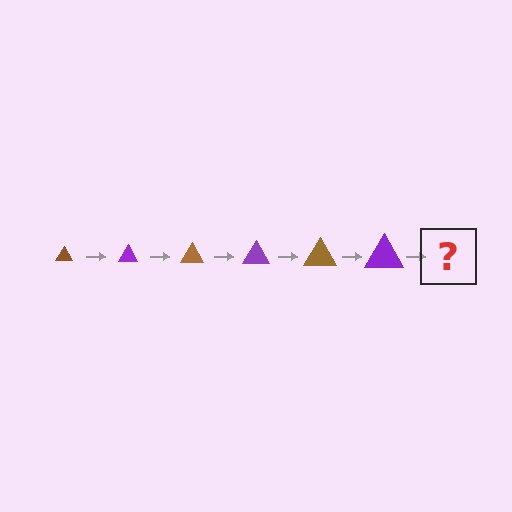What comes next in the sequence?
The next element should be a brown triangle, larger than the previous one.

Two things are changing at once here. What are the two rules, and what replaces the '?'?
The two rules are that the triangle grows larger each step and the color cycles through brown and purple. The '?' should be a brown triangle, larger than the previous one.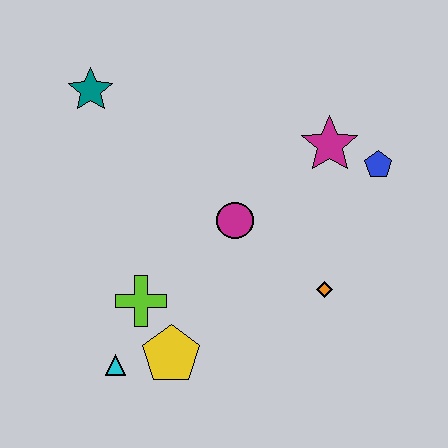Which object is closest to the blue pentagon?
The magenta star is closest to the blue pentagon.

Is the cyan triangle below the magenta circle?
Yes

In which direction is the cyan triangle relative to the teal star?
The cyan triangle is below the teal star.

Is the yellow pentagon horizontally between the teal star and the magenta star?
Yes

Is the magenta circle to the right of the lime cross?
Yes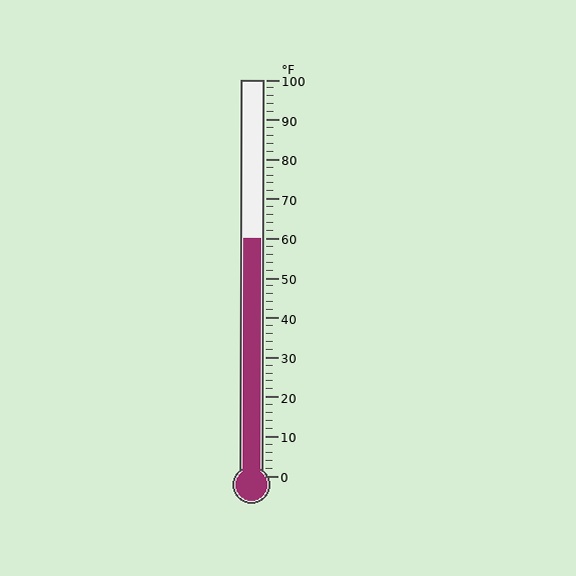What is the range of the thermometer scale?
The thermometer scale ranges from 0°F to 100°F.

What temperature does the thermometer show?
The thermometer shows approximately 60°F.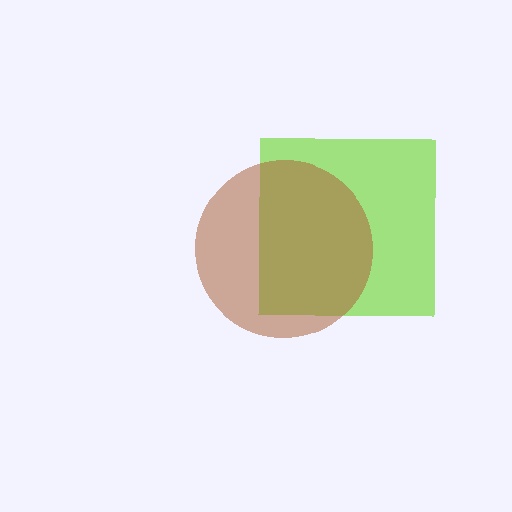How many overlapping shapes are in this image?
There are 2 overlapping shapes in the image.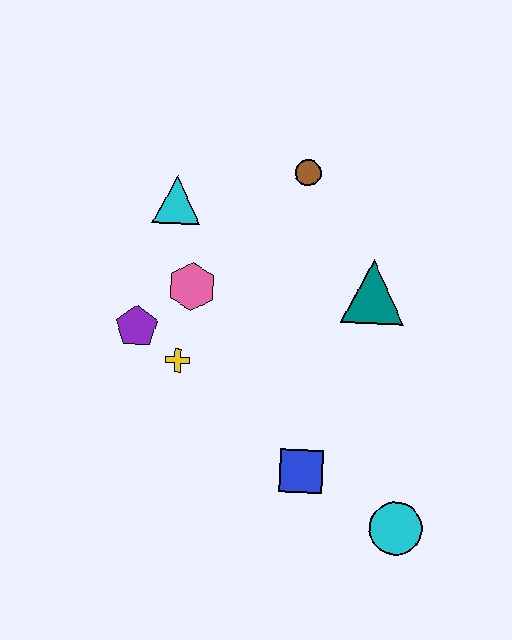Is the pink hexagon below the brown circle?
Yes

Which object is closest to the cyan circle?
The blue square is closest to the cyan circle.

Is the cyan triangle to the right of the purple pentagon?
Yes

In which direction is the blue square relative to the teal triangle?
The blue square is below the teal triangle.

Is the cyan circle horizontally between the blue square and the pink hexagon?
No